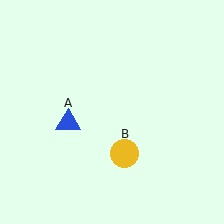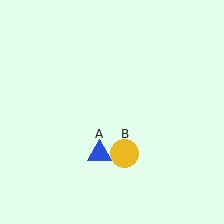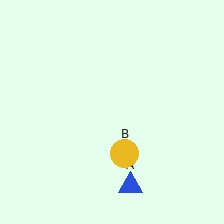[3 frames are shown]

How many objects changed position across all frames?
1 object changed position: blue triangle (object A).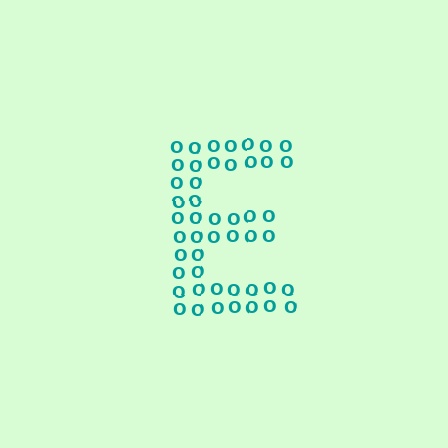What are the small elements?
The small elements are letter O's.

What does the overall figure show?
The overall figure shows the letter E.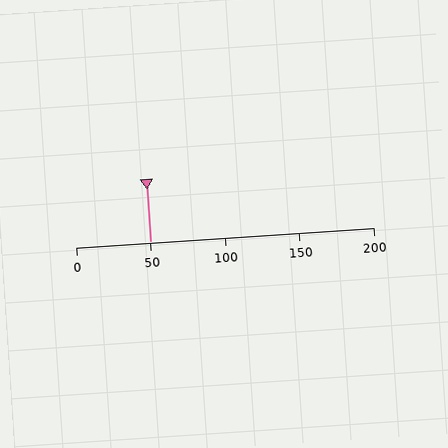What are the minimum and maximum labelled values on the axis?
The axis runs from 0 to 200.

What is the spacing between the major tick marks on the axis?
The major ticks are spaced 50 apart.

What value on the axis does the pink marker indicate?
The marker indicates approximately 50.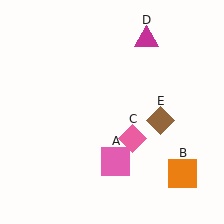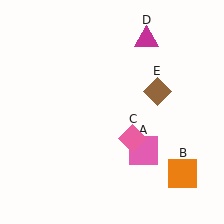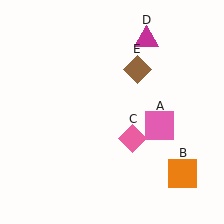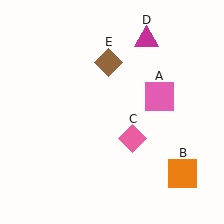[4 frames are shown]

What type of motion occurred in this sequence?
The pink square (object A), brown diamond (object E) rotated counterclockwise around the center of the scene.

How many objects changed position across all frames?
2 objects changed position: pink square (object A), brown diamond (object E).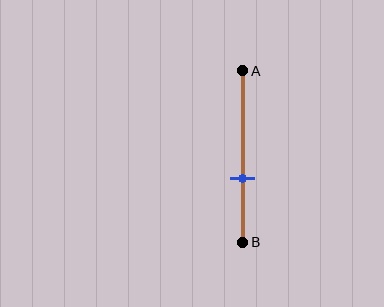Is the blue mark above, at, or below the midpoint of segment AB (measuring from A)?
The blue mark is below the midpoint of segment AB.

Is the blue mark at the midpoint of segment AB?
No, the mark is at about 65% from A, not at the 50% midpoint.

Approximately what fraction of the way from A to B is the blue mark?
The blue mark is approximately 65% of the way from A to B.